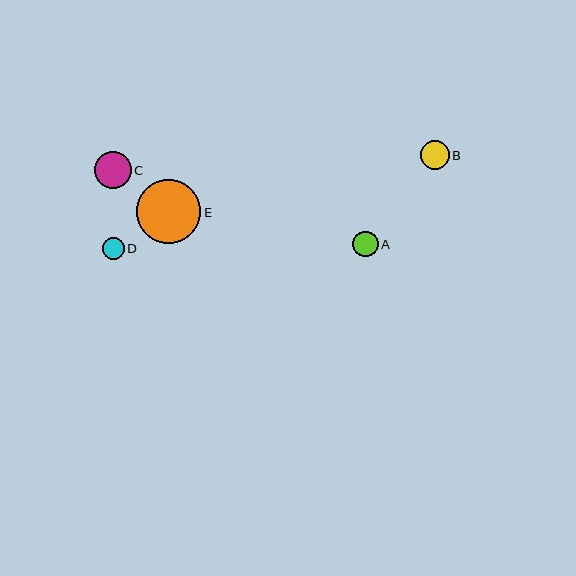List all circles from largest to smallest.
From largest to smallest: E, C, B, A, D.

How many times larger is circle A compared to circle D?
Circle A is approximately 1.1 times the size of circle D.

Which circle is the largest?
Circle E is the largest with a size of approximately 64 pixels.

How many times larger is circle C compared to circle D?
Circle C is approximately 1.7 times the size of circle D.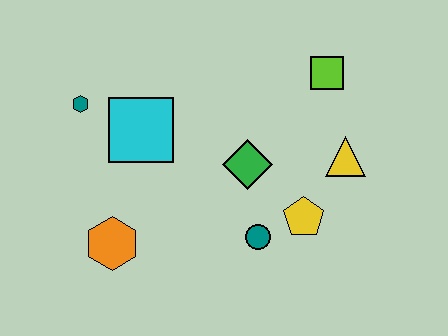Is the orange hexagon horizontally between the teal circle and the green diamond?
No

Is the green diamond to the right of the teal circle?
No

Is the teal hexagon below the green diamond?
No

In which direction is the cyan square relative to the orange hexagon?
The cyan square is above the orange hexagon.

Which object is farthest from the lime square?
The orange hexagon is farthest from the lime square.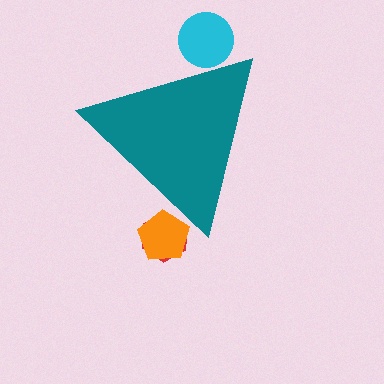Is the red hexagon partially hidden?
Yes, the red hexagon is partially hidden behind the teal triangle.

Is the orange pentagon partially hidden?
Yes, the orange pentagon is partially hidden behind the teal triangle.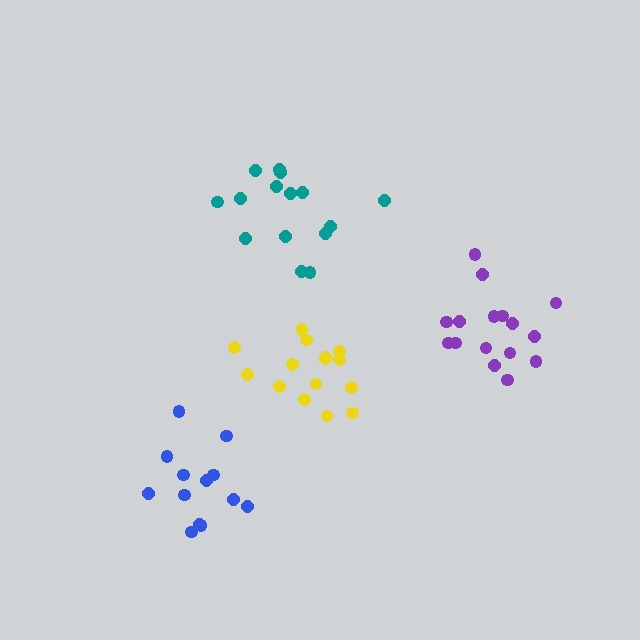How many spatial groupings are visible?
There are 4 spatial groupings.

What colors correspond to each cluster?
The clusters are colored: blue, yellow, teal, purple.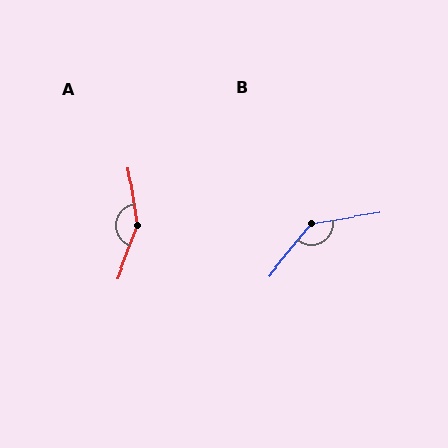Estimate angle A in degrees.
Approximately 151 degrees.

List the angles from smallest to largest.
B (138°), A (151°).